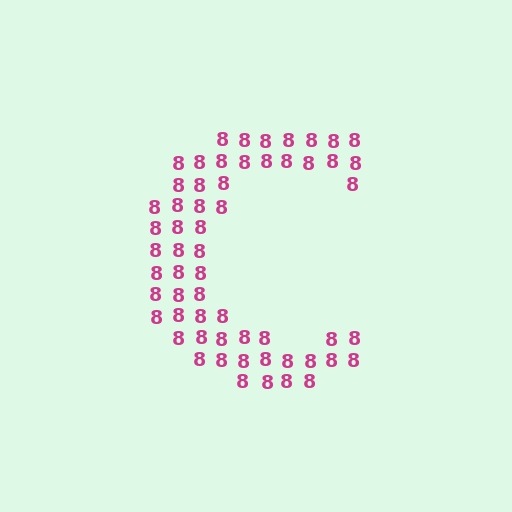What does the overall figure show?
The overall figure shows the letter C.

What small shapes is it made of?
It is made of small digit 8's.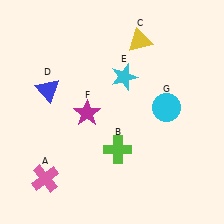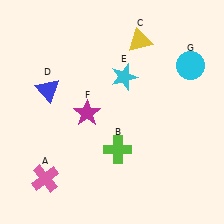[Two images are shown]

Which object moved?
The cyan circle (G) moved up.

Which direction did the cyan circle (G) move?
The cyan circle (G) moved up.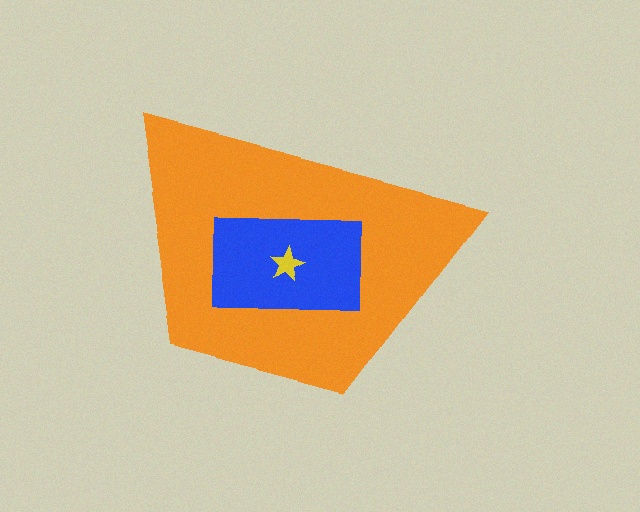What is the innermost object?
The yellow star.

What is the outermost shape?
The orange trapezoid.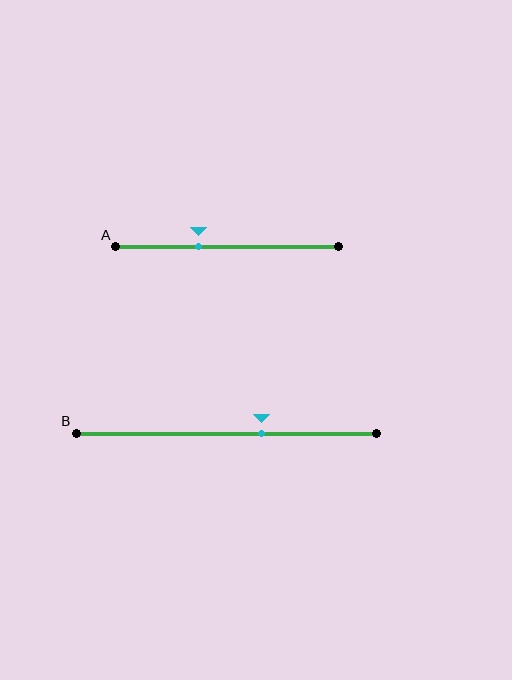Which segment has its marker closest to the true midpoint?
Segment B has its marker closest to the true midpoint.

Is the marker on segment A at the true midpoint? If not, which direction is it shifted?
No, the marker on segment A is shifted to the left by about 13% of the segment length.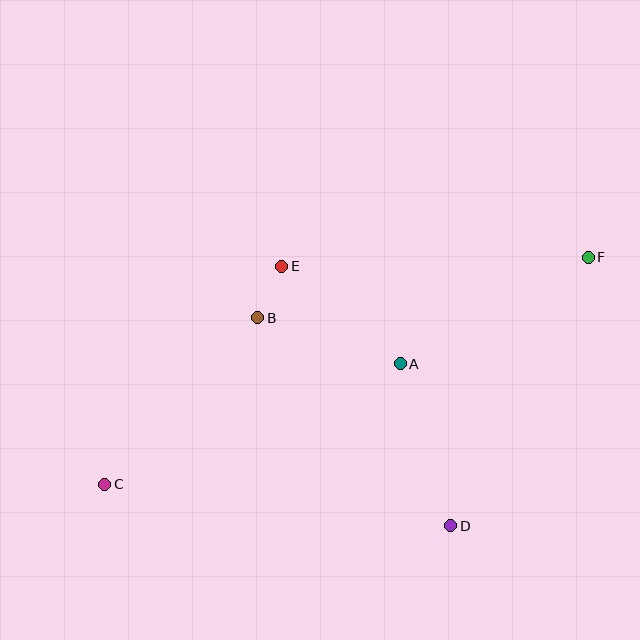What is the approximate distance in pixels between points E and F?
The distance between E and F is approximately 306 pixels.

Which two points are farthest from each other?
Points C and F are farthest from each other.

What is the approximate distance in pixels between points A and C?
The distance between A and C is approximately 319 pixels.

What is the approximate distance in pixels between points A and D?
The distance between A and D is approximately 170 pixels.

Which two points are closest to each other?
Points B and E are closest to each other.